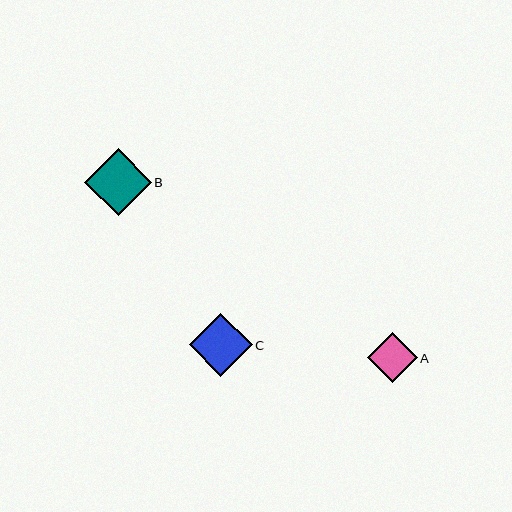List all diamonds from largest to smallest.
From largest to smallest: B, C, A.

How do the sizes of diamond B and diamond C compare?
Diamond B and diamond C are approximately the same size.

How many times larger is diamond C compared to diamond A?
Diamond C is approximately 1.2 times the size of diamond A.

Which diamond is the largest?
Diamond B is the largest with a size of approximately 67 pixels.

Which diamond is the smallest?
Diamond A is the smallest with a size of approximately 50 pixels.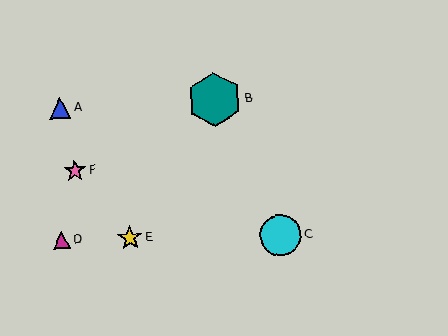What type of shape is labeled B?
Shape B is a teal hexagon.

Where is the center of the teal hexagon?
The center of the teal hexagon is at (214, 100).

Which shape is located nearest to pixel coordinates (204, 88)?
The teal hexagon (labeled B) at (214, 100) is nearest to that location.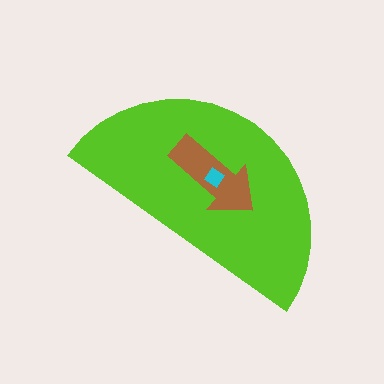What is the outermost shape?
The lime semicircle.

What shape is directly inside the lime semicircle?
The brown arrow.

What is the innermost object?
The cyan diamond.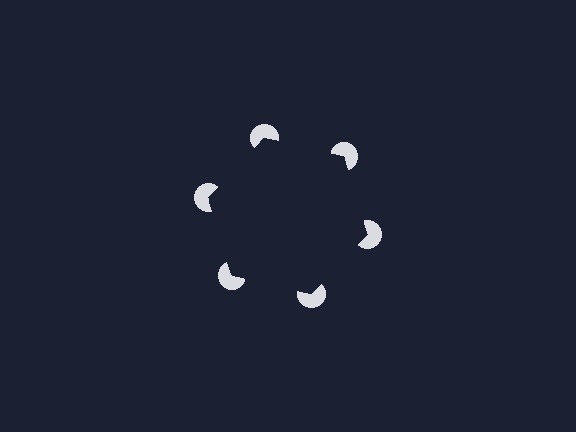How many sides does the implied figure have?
6 sides.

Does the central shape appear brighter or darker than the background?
It typically appears slightly darker than the background, even though no actual brightness change is drawn.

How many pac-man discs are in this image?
There are 6 — one at each vertex of the illusory hexagon.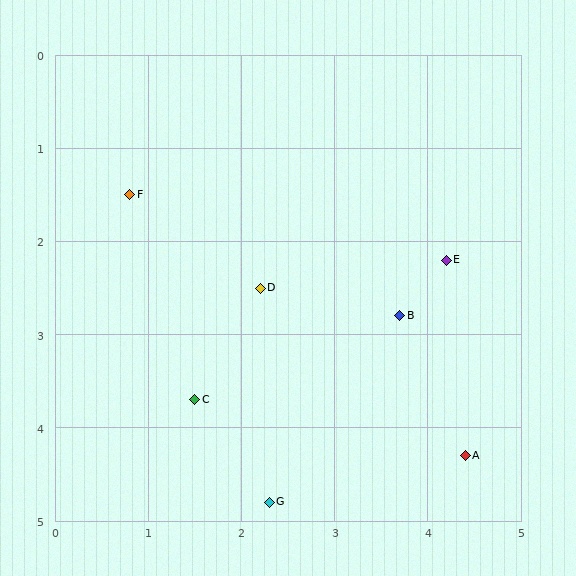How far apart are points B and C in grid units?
Points B and C are about 2.4 grid units apart.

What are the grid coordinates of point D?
Point D is at approximately (2.2, 2.5).